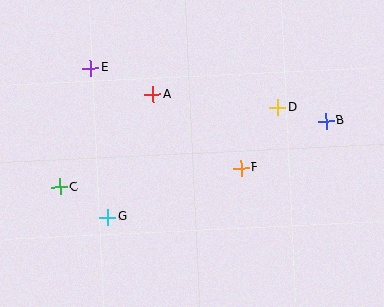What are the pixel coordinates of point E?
Point E is at (91, 68).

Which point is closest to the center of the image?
Point F at (241, 168) is closest to the center.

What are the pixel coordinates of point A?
Point A is at (153, 95).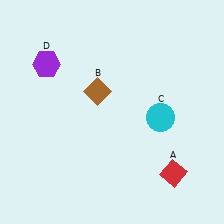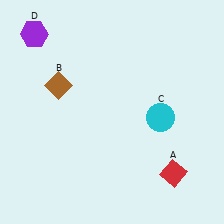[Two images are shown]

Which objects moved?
The objects that moved are: the brown diamond (B), the purple hexagon (D).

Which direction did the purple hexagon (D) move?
The purple hexagon (D) moved up.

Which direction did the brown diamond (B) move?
The brown diamond (B) moved left.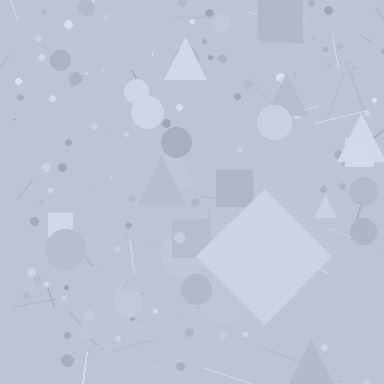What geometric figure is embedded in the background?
A diamond is embedded in the background.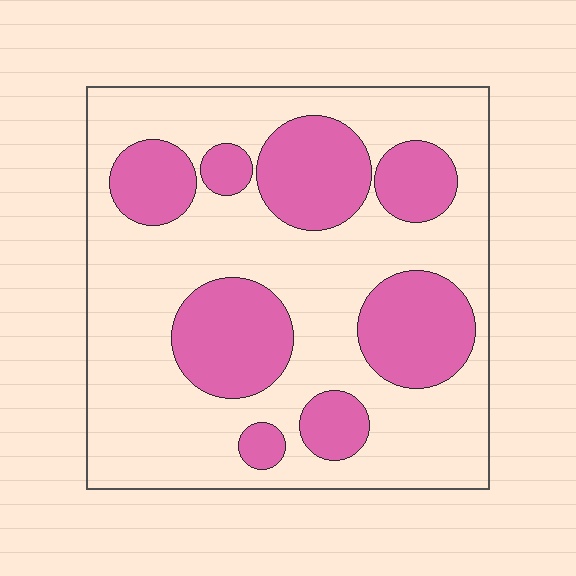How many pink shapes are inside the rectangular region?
8.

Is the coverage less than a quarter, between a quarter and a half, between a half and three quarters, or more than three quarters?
Between a quarter and a half.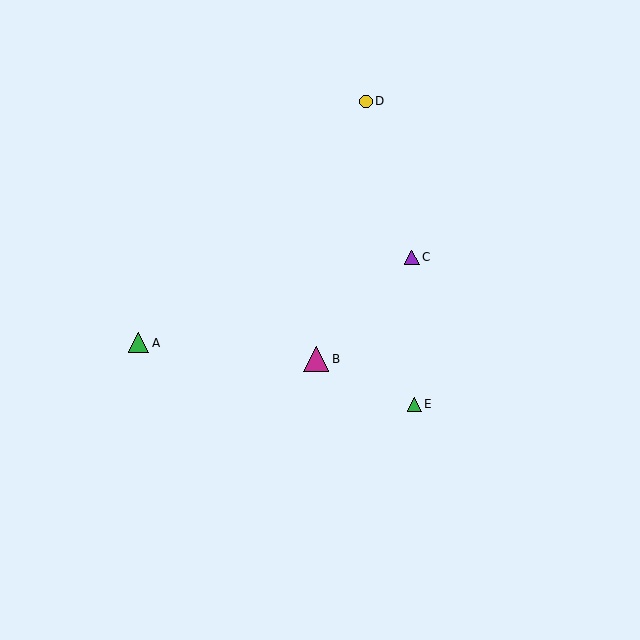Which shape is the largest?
The magenta triangle (labeled B) is the largest.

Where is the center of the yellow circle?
The center of the yellow circle is at (366, 101).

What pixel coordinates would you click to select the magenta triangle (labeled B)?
Click at (316, 359) to select the magenta triangle B.